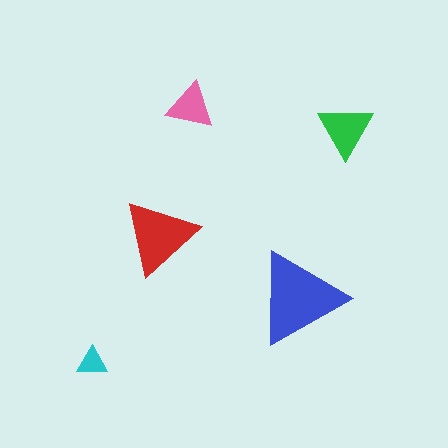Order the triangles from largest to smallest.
the blue one, the red one, the green one, the pink one, the cyan one.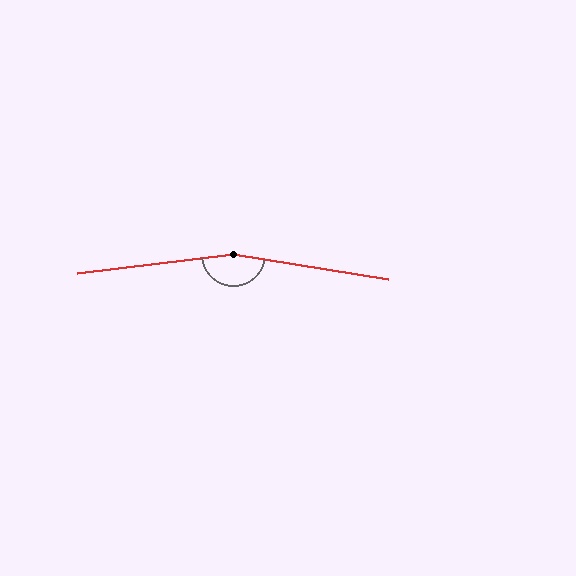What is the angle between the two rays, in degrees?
Approximately 164 degrees.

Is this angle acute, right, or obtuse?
It is obtuse.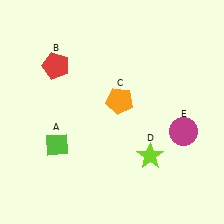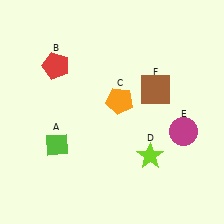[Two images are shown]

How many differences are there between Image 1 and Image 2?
There is 1 difference between the two images.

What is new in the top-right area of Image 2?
A brown square (F) was added in the top-right area of Image 2.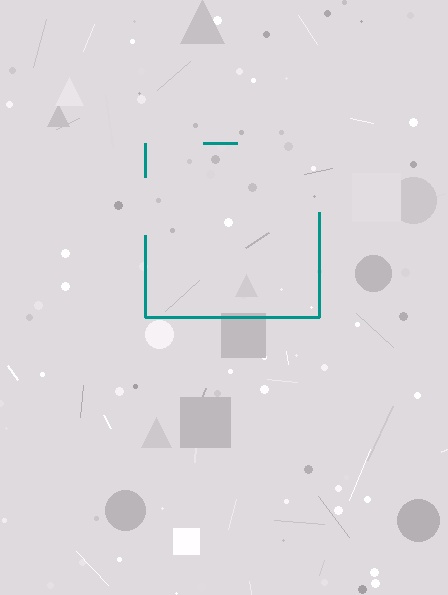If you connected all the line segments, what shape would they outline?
They would outline a square.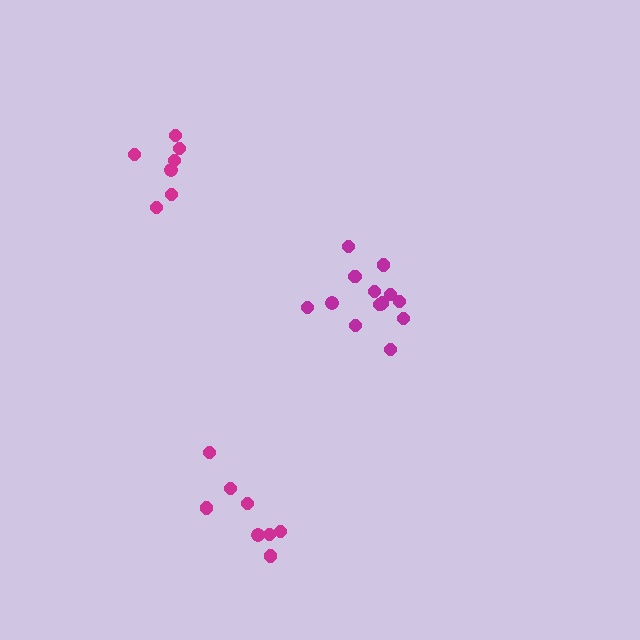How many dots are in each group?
Group 1: 7 dots, Group 2: 13 dots, Group 3: 8 dots (28 total).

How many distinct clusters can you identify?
There are 3 distinct clusters.